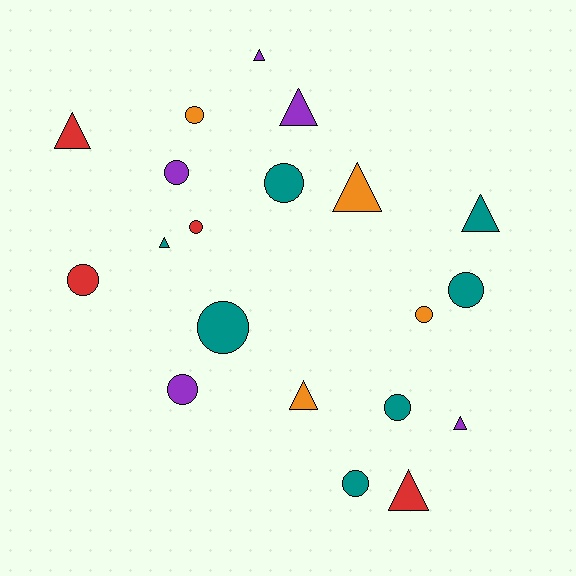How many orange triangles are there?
There are 2 orange triangles.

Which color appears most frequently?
Teal, with 7 objects.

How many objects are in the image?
There are 20 objects.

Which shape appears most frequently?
Circle, with 11 objects.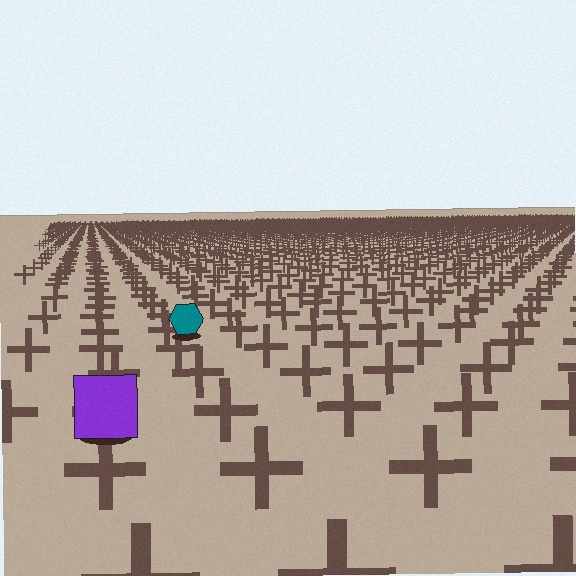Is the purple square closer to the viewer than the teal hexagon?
Yes. The purple square is closer — you can tell from the texture gradient: the ground texture is coarser near it.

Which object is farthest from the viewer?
The teal hexagon is farthest from the viewer. It appears smaller and the ground texture around it is denser.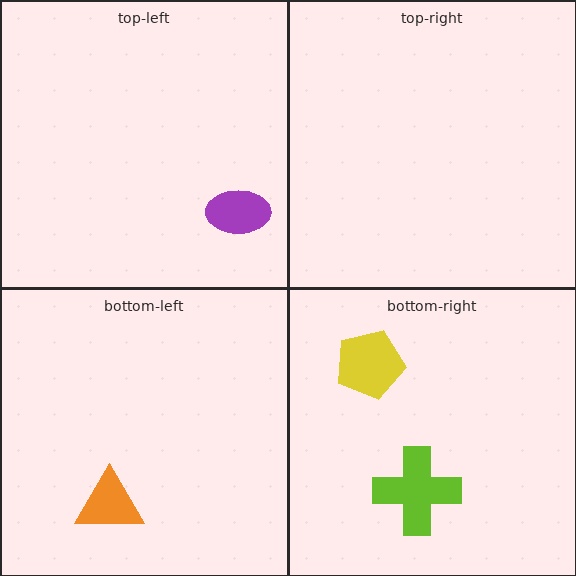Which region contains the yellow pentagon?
The bottom-right region.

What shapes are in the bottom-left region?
The orange triangle.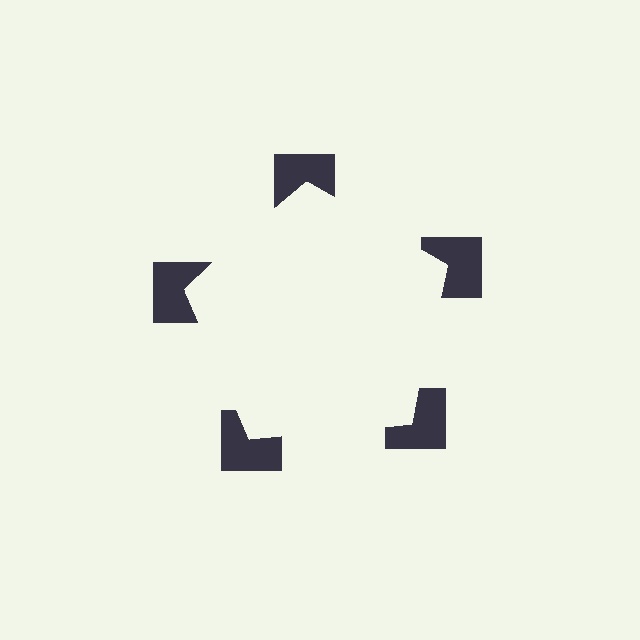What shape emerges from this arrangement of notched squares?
An illusory pentagon — its edges are inferred from the aligned wedge cuts in the notched squares, not physically drawn.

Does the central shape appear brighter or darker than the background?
It typically appears slightly brighter than the background, even though no actual brightness change is drawn.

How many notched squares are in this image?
There are 5 — one at each vertex of the illusory pentagon.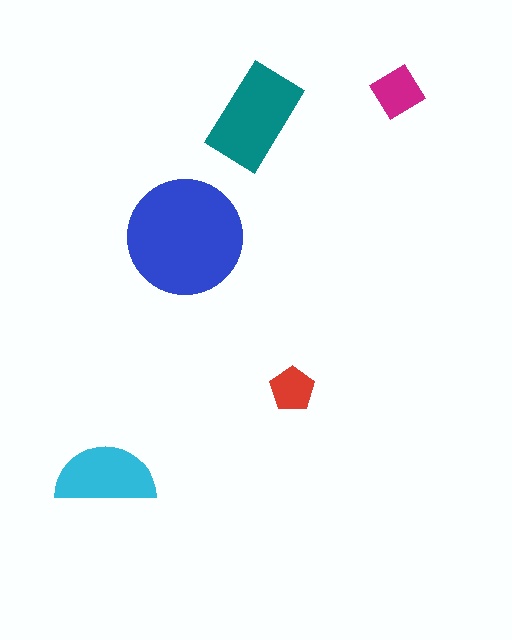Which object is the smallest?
The red pentagon.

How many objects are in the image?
There are 5 objects in the image.